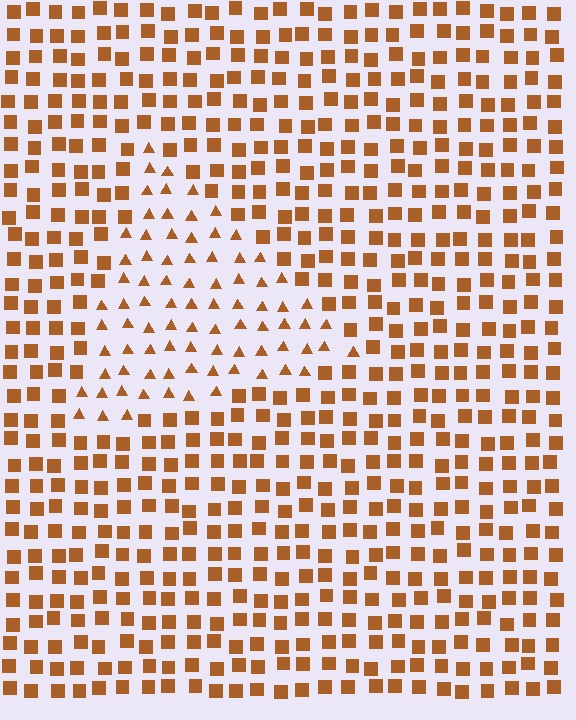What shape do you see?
I see a triangle.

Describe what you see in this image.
The image is filled with small brown elements arranged in a uniform grid. A triangle-shaped region contains triangles, while the surrounding area contains squares. The boundary is defined purely by the change in element shape.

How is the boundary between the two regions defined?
The boundary is defined by a change in element shape: triangles inside vs. squares outside. All elements share the same color and spacing.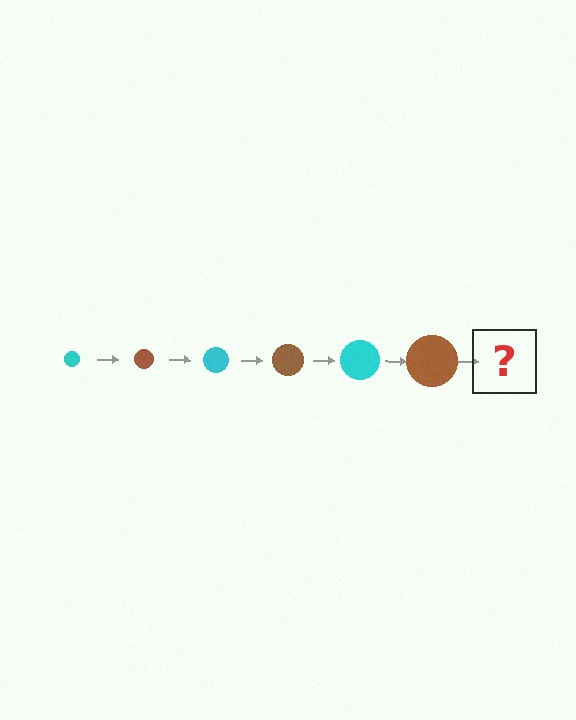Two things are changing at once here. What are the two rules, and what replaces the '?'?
The two rules are that the circle grows larger each step and the color cycles through cyan and brown. The '?' should be a cyan circle, larger than the previous one.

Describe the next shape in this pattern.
It should be a cyan circle, larger than the previous one.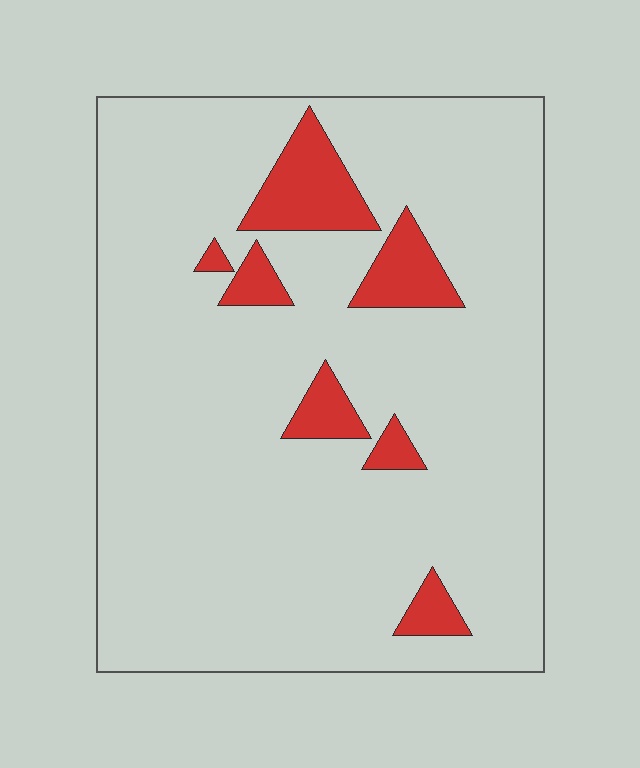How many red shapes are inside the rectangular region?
7.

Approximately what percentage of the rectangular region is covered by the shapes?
Approximately 10%.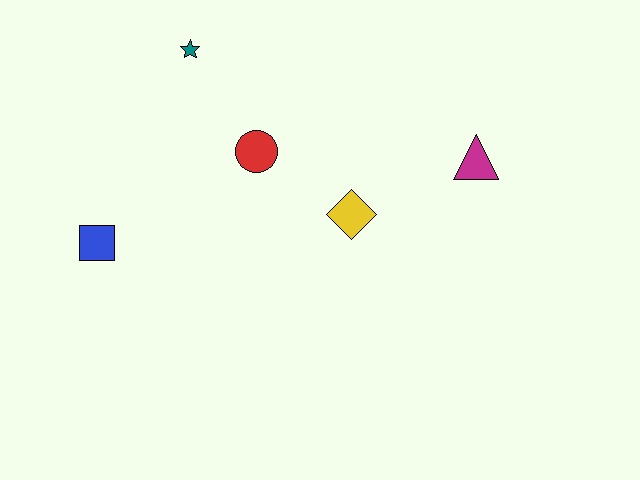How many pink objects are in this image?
There are no pink objects.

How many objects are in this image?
There are 5 objects.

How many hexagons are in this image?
There are no hexagons.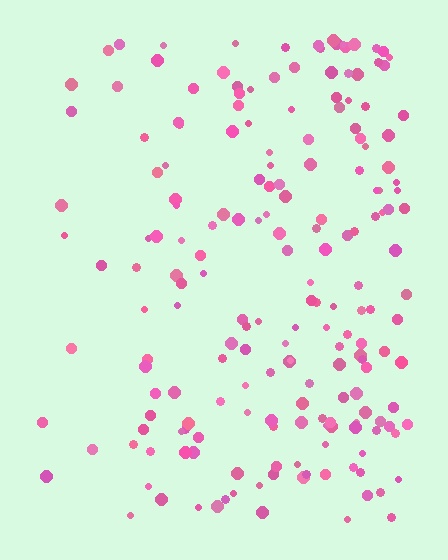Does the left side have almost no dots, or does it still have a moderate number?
Still a moderate number, just noticeably fewer than the right.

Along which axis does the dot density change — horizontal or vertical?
Horizontal.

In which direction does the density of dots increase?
From left to right, with the right side densest.